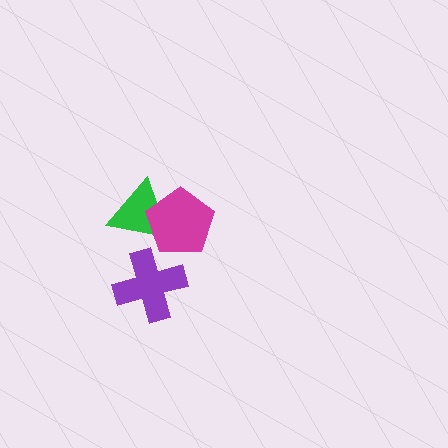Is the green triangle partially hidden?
Yes, it is partially covered by another shape.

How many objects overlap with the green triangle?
1 object overlaps with the green triangle.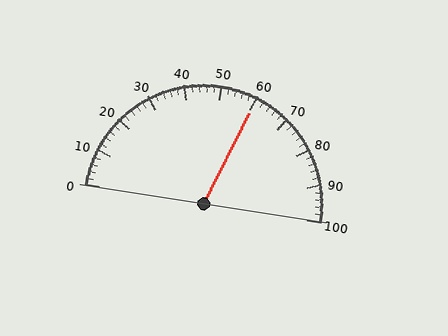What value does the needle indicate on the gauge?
The needle indicates approximately 60.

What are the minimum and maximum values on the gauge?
The gauge ranges from 0 to 100.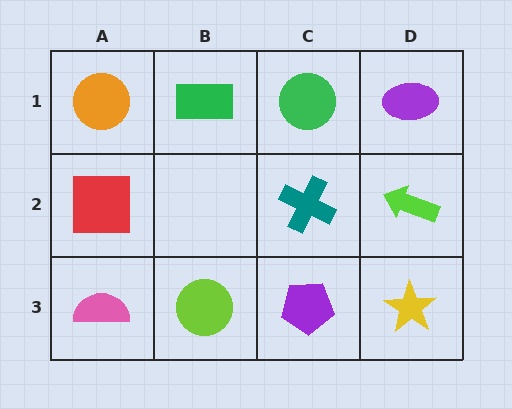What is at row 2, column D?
A lime arrow.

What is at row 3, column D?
A yellow star.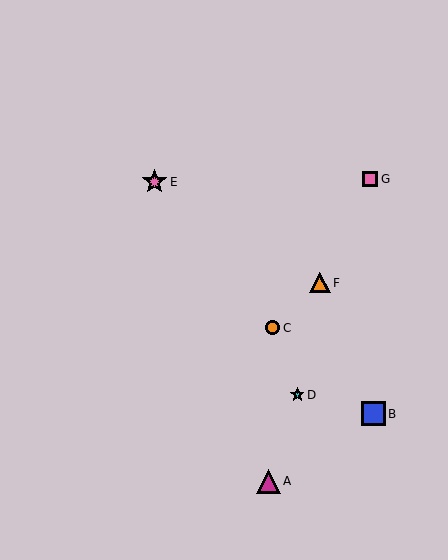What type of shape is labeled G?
Shape G is a pink square.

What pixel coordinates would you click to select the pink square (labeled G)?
Click at (370, 179) to select the pink square G.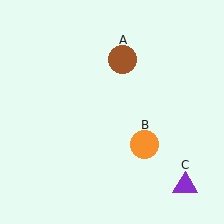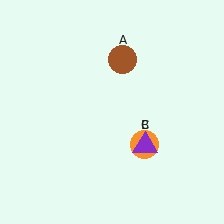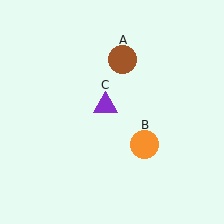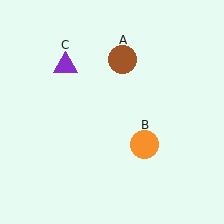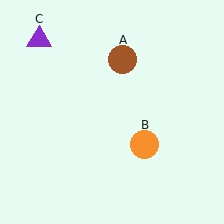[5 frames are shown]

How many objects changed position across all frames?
1 object changed position: purple triangle (object C).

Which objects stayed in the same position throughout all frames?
Brown circle (object A) and orange circle (object B) remained stationary.